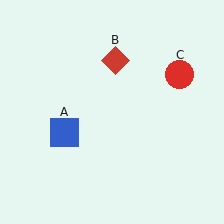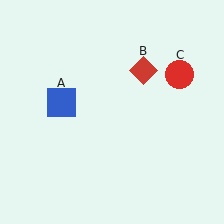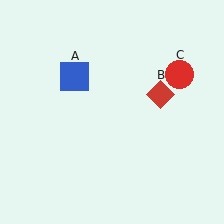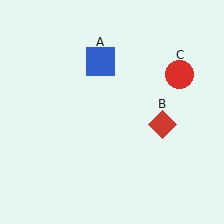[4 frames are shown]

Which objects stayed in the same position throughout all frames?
Red circle (object C) remained stationary.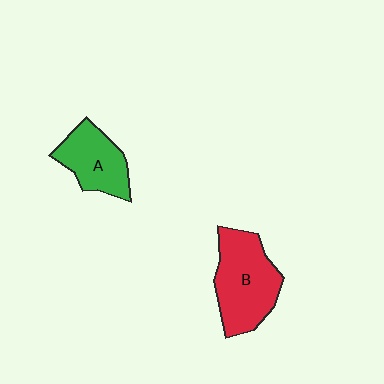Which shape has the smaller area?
Shape A (green).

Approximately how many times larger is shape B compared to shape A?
Approximately 1.4 times.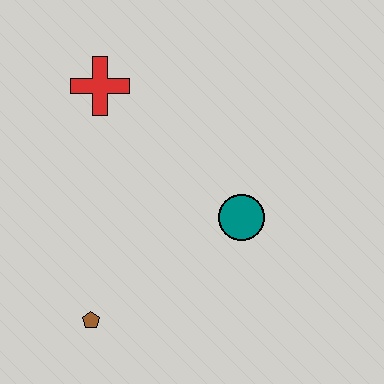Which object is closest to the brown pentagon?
The teal circle is closest to the brown pentagon.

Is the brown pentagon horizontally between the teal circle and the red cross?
No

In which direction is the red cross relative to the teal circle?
The red cross is to the left of the teal circle.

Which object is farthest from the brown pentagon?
The red cross is farthest from the brown pentagon.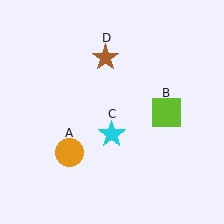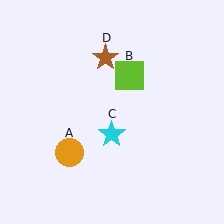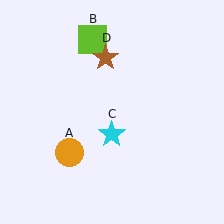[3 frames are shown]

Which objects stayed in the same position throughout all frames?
Orange circle (object A) and cyan star (object C) and brown star (object D) remained stationary.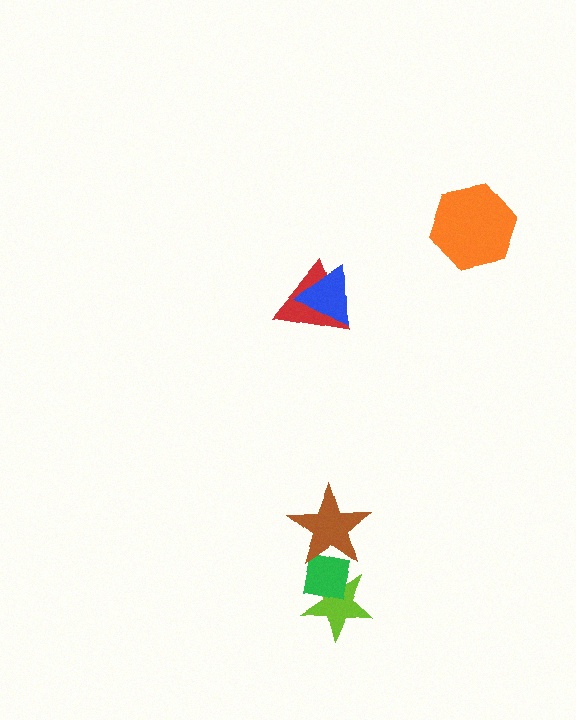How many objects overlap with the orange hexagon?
0 objects overlap with the orange hexagon.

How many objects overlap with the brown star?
1 object overlaps with the brown star.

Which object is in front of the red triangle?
The blue triangle is in front of the red triangle.